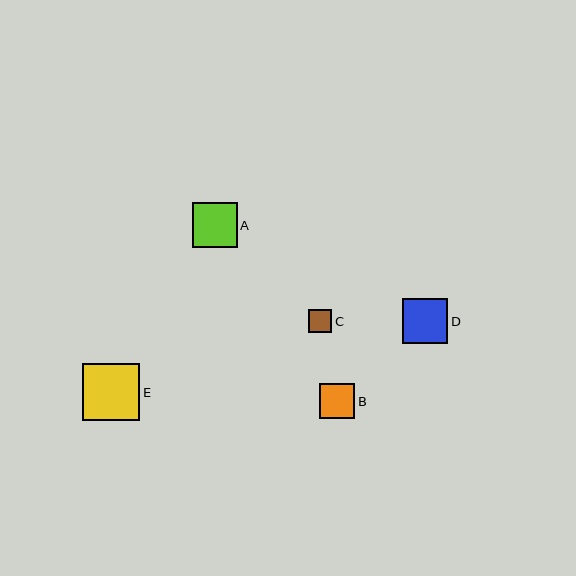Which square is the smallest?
Square C is the smallest with a size of approximately 23 pixels.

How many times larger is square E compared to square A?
Square E is approximately 1.3 times the size of square A.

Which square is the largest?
Square E is the largest with a size of approximately 57 pixels.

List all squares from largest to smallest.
From largest to smallest: E, D, A, B, C.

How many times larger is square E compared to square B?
Square E is approximately 1.6 times the size of square B.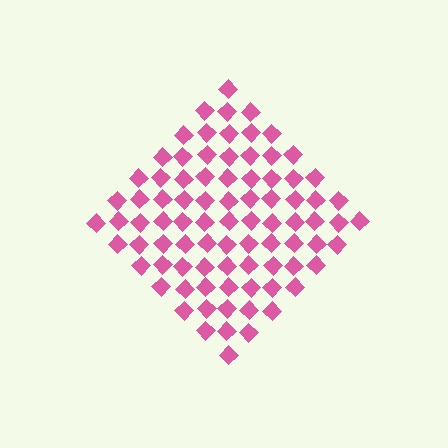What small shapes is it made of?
It is made of small diamonds.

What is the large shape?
The large shape is a diamond.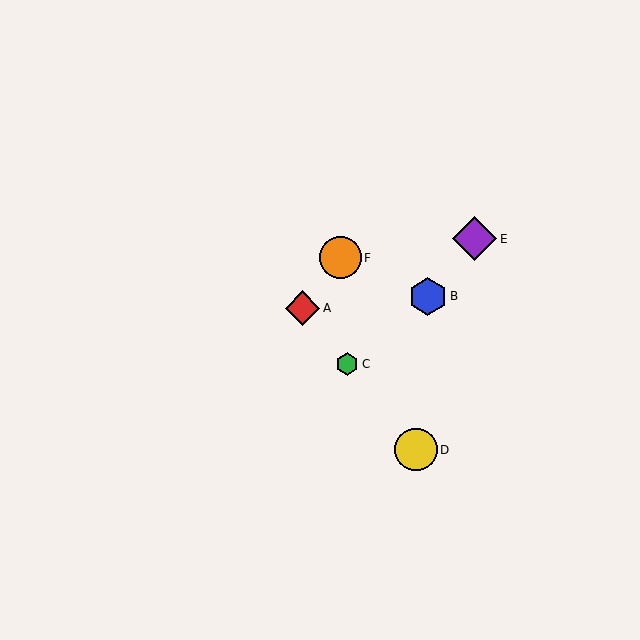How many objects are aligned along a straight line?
3 objects (A, C, D) are aligned along a straight line.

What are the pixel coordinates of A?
Object A is at (302, 308).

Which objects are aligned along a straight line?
Objects A, C, D are aligned along a straight line.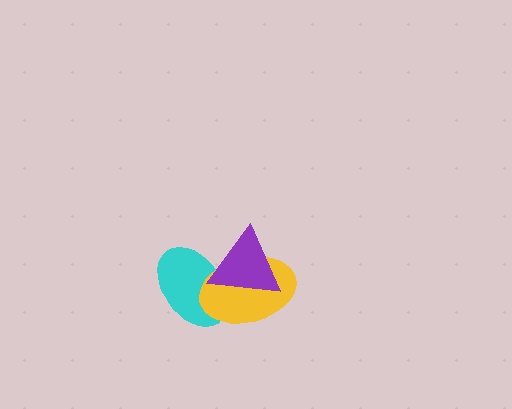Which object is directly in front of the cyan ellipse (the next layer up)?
The yellow ellipse is directly in front of the cyan ellipse.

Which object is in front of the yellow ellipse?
The purple triangle is in front of the yellow ellipse.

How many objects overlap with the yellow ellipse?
2 objects overlap with the yellow ellipse.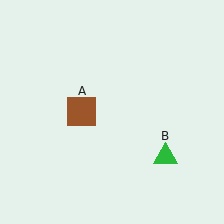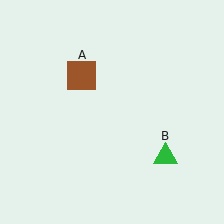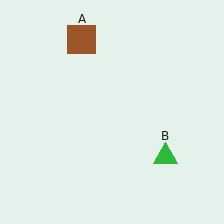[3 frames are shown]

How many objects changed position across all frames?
1 object changed position: brown square (object A).